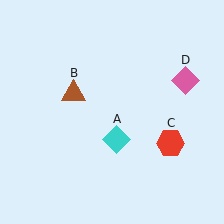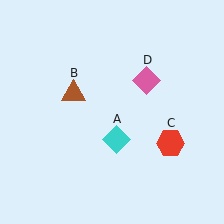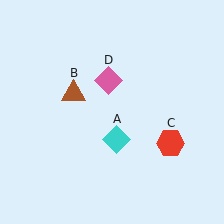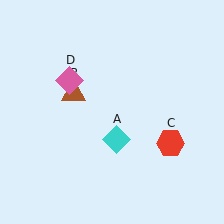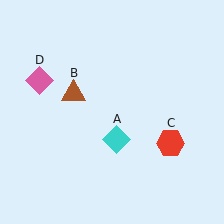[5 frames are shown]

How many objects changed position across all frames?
1 object changed position: pink diamond (object D).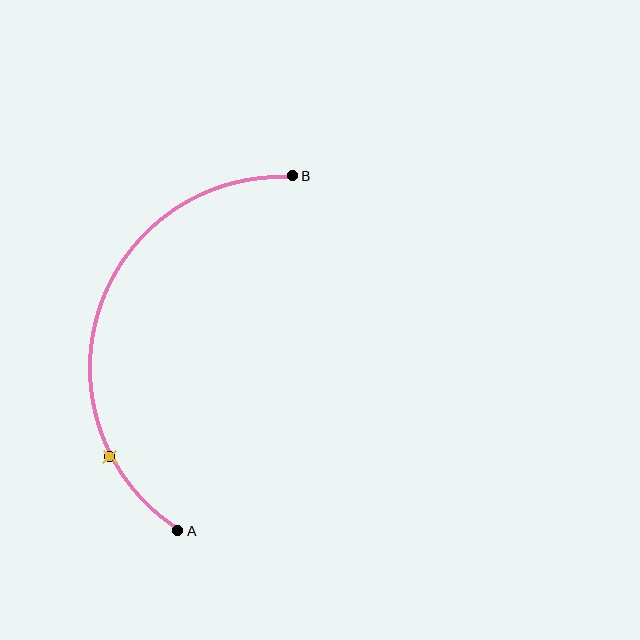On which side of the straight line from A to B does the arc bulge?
The arc bulges to the left of the straight line connecting A and B.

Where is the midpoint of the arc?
The arc midpoint is the point on the curve farthest from the straight line joining A and B. It sits to the left of that line.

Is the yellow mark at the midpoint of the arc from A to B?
No. The yellow mark lies on the arc but is closer to endpoint A. The arc midpoint would be at the point on the curve equidistant along the arc from both A and B.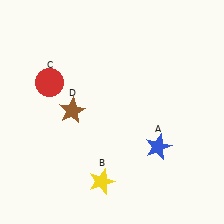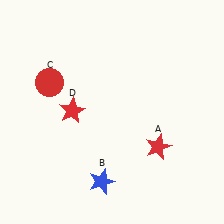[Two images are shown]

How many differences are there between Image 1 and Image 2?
There are 3 differences between the two images.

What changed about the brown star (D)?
In Image 1, D is brown. In Image 2, it changed to red.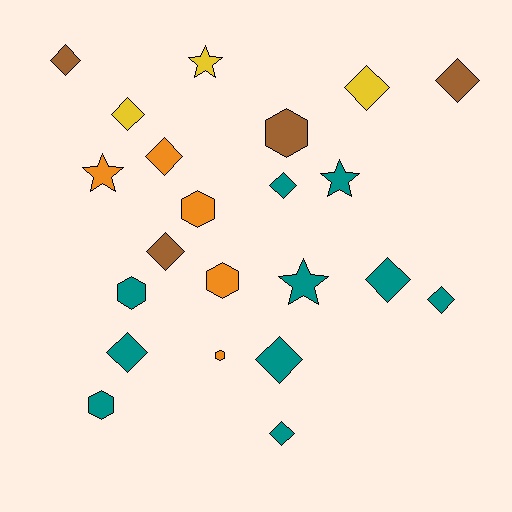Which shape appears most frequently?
Diamond, with 12 objects.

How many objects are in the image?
There are 22 objects.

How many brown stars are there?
There are no brown stars.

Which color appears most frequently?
Teal, with 10 objects.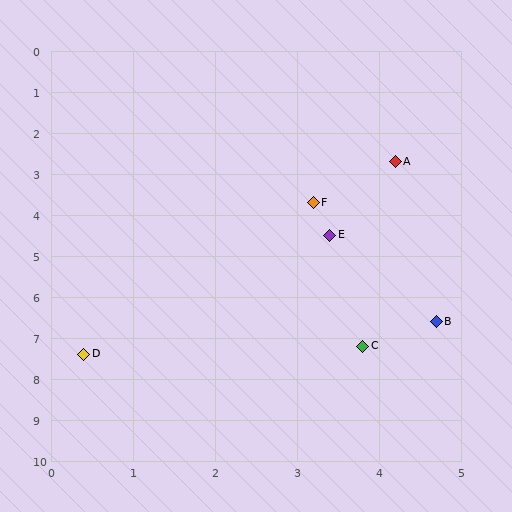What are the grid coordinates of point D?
Point D is at approximately (0.4, 7.4).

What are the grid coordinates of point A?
Point A is at approximately (4.2, 2.7).